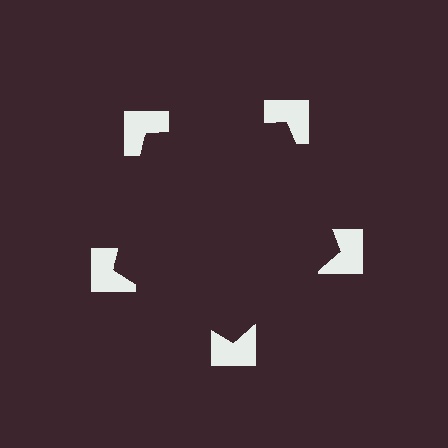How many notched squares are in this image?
There are 5 — one at each vertex of the illusory pentagon.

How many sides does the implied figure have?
5 sides.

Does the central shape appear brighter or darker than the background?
It typically appears slightly darker than the background, even though no actual brightness change is drawn.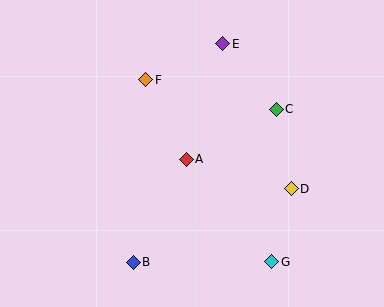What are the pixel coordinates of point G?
Point G is at (272, 262).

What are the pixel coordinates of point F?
Point F is at (146, 80).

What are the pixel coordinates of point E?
Point E is at (223, 44).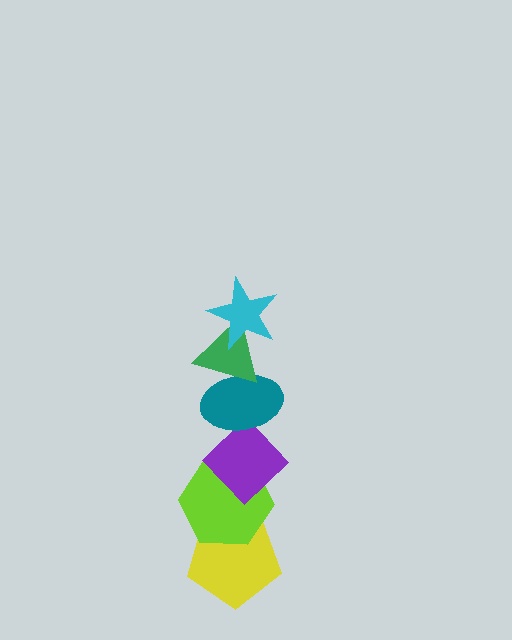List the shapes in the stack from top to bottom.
From top to bottom: the cyan star, the green triangle, the teal ellipse, the purple diamond, the lime hexagon, the yellow pentagon.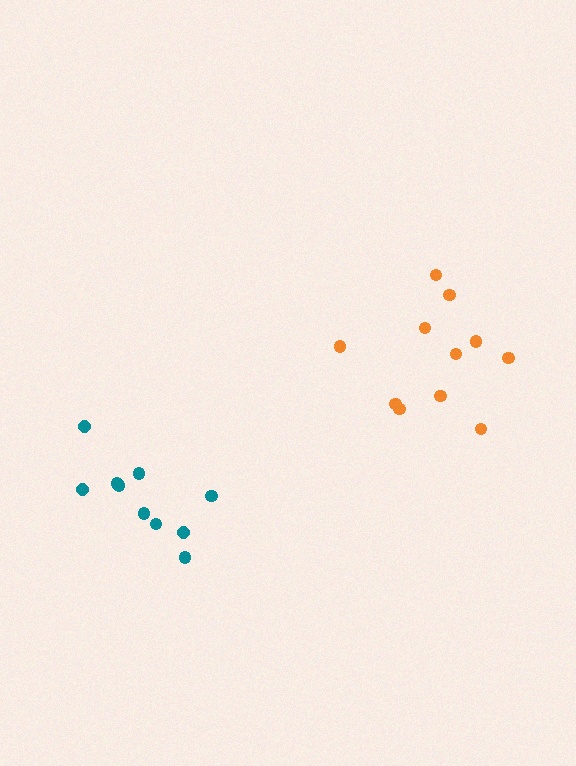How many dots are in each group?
Group 1: 10 dots, Group 2: 11 dots (21 total).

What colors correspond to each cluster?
The clusters are colored: teal, orange.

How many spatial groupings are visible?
There are 2 spatial groupings.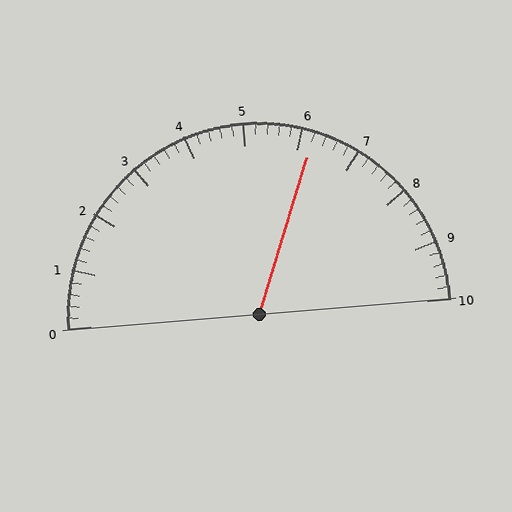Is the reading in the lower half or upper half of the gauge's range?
The reading is in the upper half of the range (0 to 10).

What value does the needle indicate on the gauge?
The needle indicates approximately 6.2.